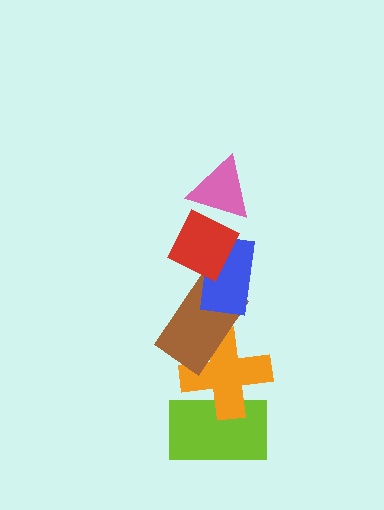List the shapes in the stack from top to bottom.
From top to bottom: the pink triangle, the red diamond, the blue rectangle, the brown rectangle, the orange cross, the lime rectangle.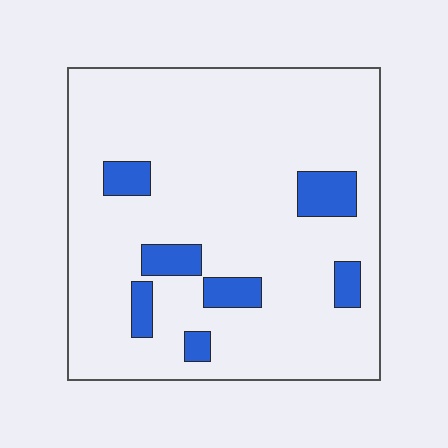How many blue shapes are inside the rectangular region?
7.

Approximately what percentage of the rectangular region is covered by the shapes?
Approximately 10%.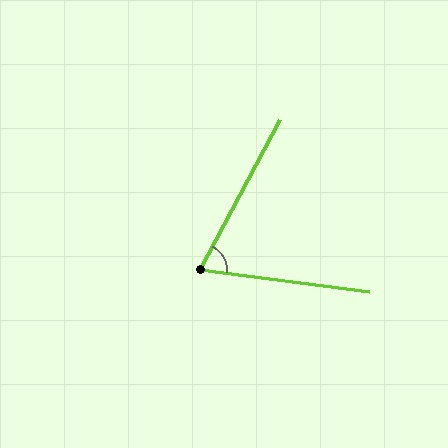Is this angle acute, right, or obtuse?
It is acute.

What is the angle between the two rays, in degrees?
Approximately 69 degrees.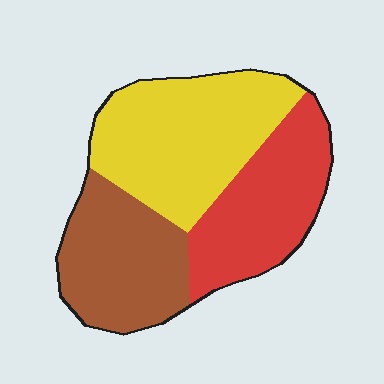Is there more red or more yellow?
Yellow.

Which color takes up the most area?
Yellow, at roughly 40%.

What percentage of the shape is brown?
Brown takes up between a quarter and a half of the shape.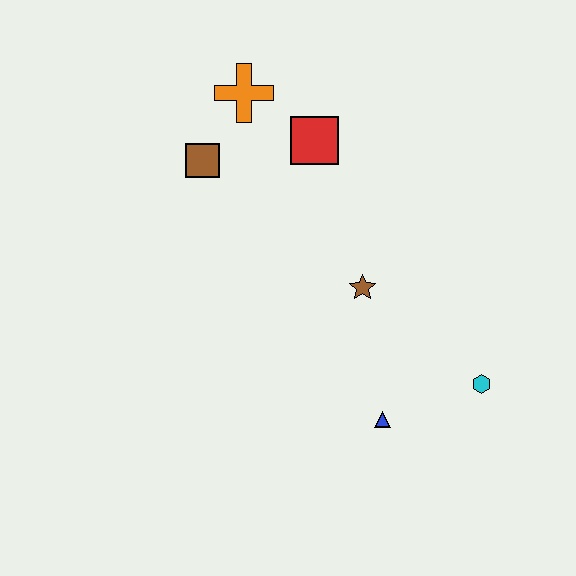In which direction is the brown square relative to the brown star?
The brown square is to the left of the brown star.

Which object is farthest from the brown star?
The orange cross is farthest from the brown star.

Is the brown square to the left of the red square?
Yes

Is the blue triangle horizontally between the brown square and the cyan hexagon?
Yes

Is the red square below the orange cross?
Yes